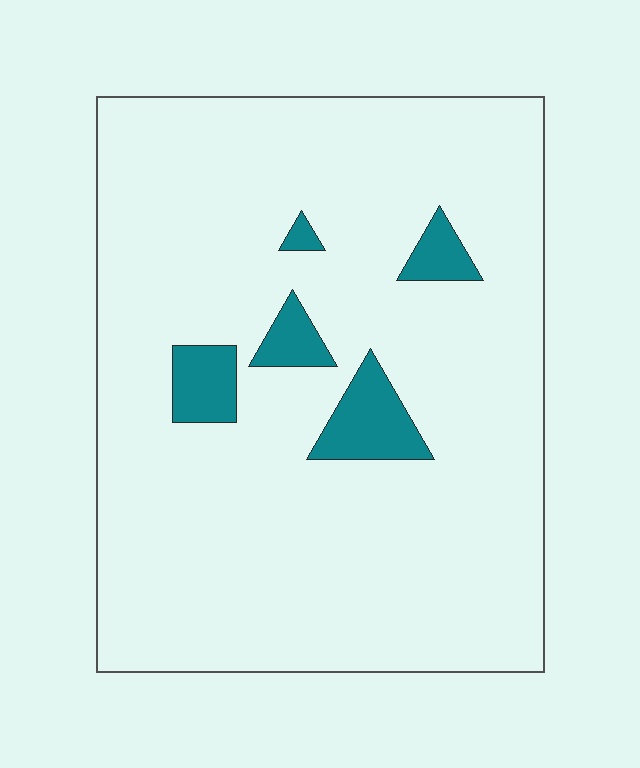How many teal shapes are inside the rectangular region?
5.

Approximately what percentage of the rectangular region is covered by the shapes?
Approximately 10%.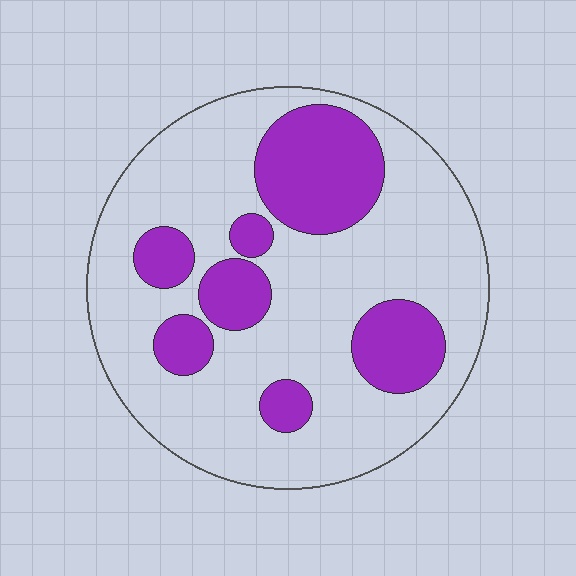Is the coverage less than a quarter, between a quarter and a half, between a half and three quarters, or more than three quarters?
Between a quarter and a half.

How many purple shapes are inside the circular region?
7.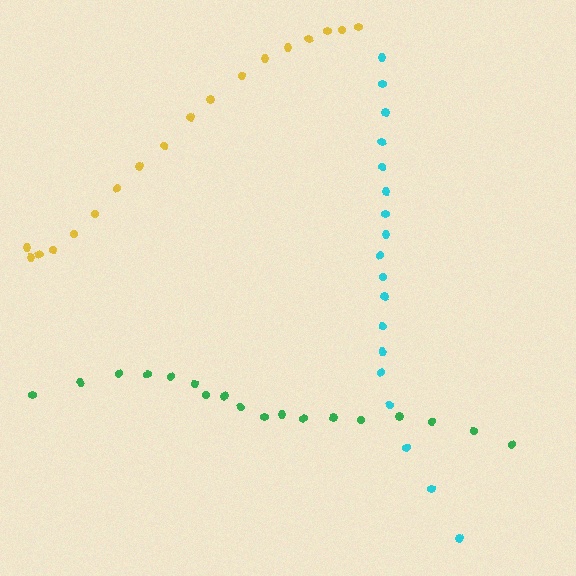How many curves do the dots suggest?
There are 3 distinct paths.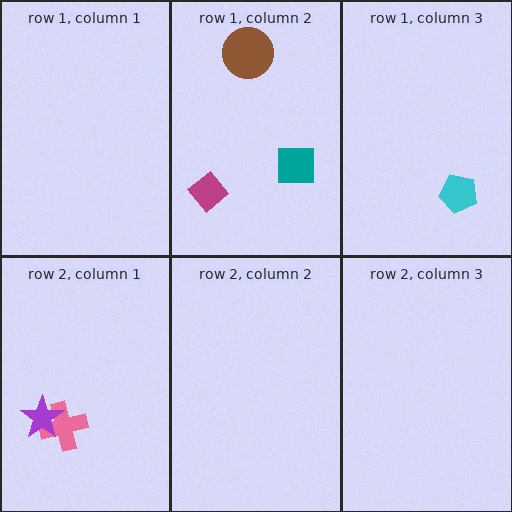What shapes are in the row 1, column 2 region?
The magenta diamond, the teal square, the brown circle.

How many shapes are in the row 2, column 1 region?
2.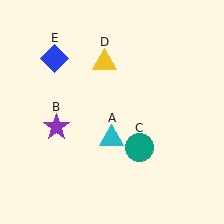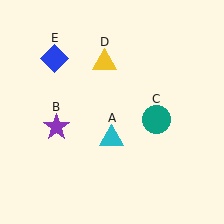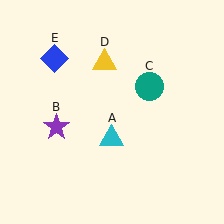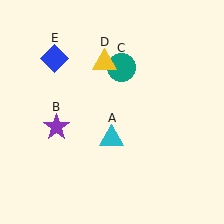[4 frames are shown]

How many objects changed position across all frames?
1 object changed position: teal circle (object C).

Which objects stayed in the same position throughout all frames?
Cyan triangle (object A) and purple star (object B) and yellow triangle (object D) and blue diamond (object E) remained stationary.